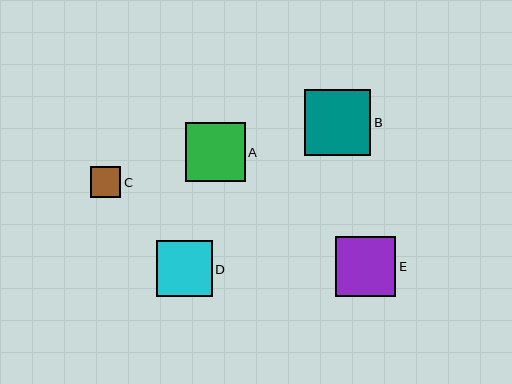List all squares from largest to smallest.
From largest to smallest: B, E, A, D, C.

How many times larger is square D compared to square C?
Square D is approximately 1.8 times the size of square C.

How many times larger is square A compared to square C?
Square A is approximately 1.9 times the size of square C.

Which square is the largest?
Square B is the largest with a size of approximately 66 pixels.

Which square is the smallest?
Square C is the smallest with a size of approximately 31 pixels.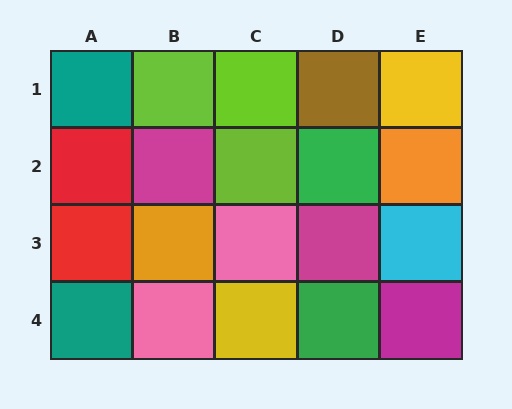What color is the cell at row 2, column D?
Green.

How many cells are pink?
2 cells are pink.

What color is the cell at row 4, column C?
Yellow.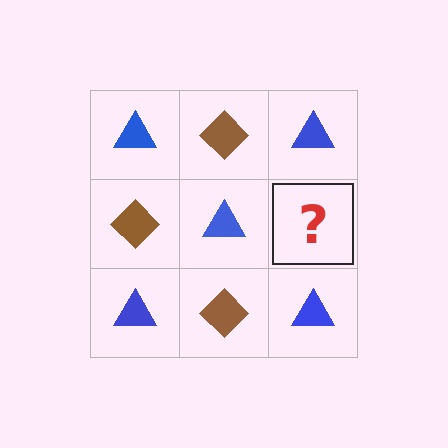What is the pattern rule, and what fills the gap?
The rule is that it alternates blue triangle and brown diamond in a checkerboard pattern. The gap should be filled with a brown diamond.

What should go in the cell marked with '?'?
The missing cell should contain a brown diamond.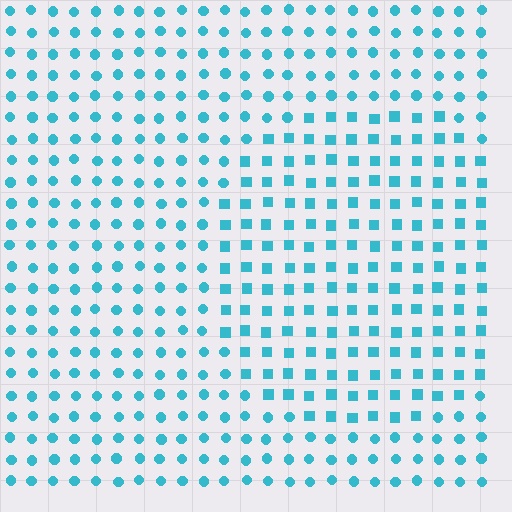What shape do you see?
I see a circle.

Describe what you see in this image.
The image is filled with small cyan elements arranged in a uniform grid. A circle-shaped region contains squares, while the surrounding area contains circles. The boundary is defined purely by the change in element shape.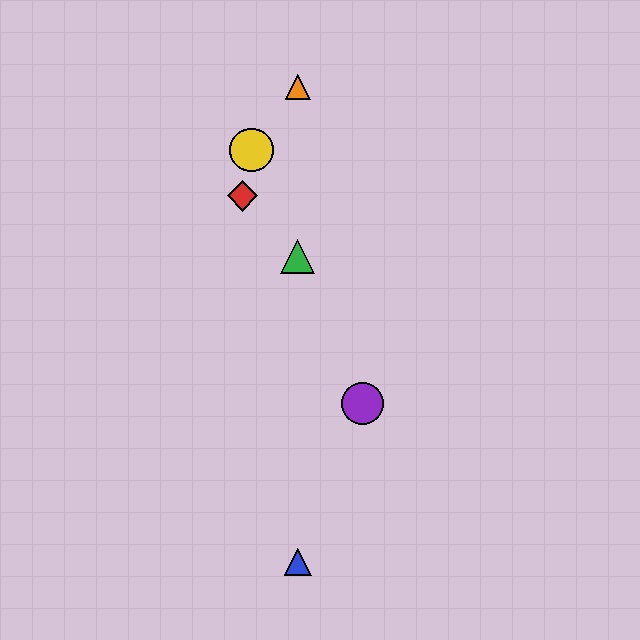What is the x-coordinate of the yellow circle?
The yellow circle is at x≈251.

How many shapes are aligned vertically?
3 shapes (the blue triangle, the green triangle, the orange triangle) are aligned vertically.